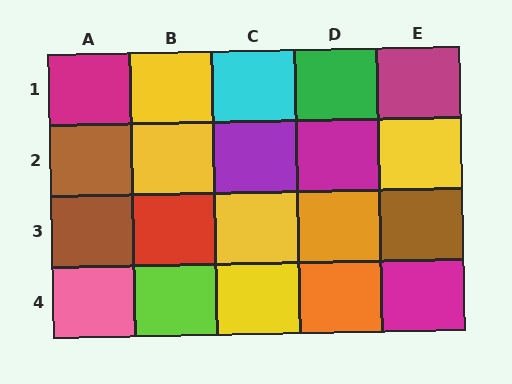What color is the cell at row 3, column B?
Red.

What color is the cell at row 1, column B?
Yellow.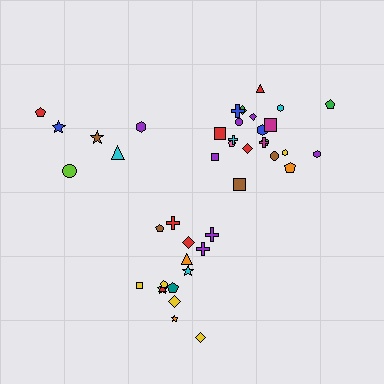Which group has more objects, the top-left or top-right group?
The top-right group.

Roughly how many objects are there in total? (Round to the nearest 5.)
Roughly 45 objects in total.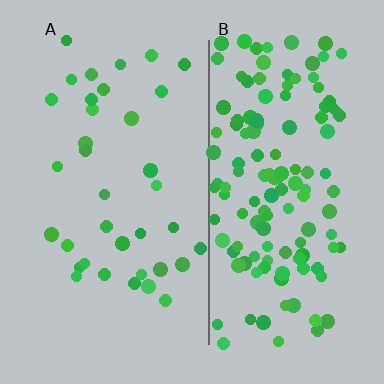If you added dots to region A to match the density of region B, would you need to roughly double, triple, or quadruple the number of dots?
Approximately quadruple.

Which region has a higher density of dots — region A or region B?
B (the right).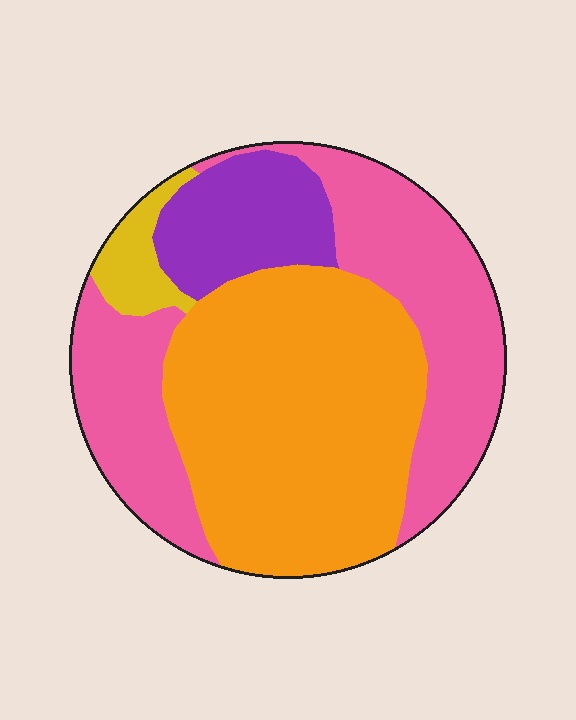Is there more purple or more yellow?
Purple.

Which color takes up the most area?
Orange, at roughly 45%.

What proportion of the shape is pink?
Pink takes up between a quarter and a half of the shape.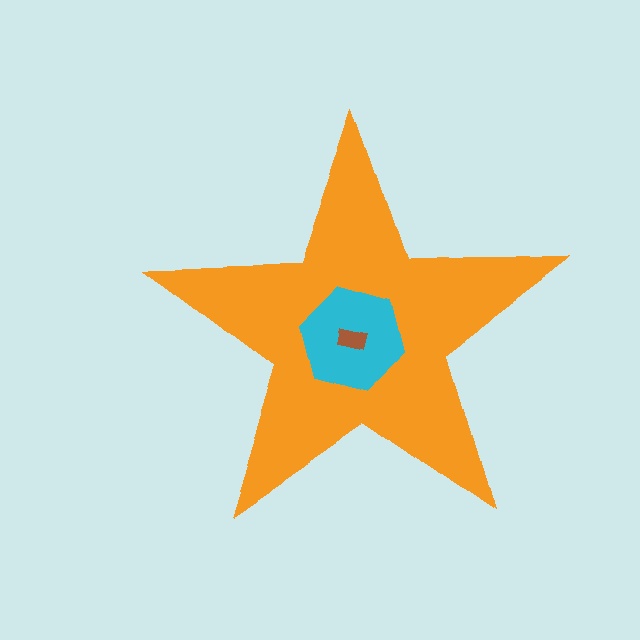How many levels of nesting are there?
3.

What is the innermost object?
The brown rectangle.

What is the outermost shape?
The orange star.